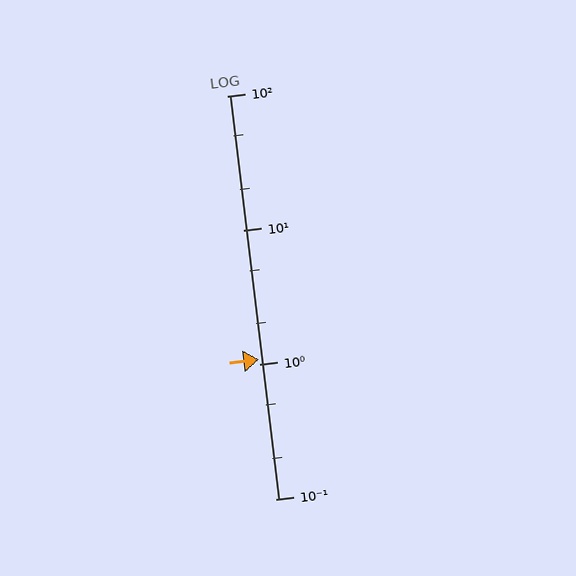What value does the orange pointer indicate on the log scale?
The pointer indicates approximately 1.1.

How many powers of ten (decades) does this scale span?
The scale spans 3 decades, from 0.1 to 100.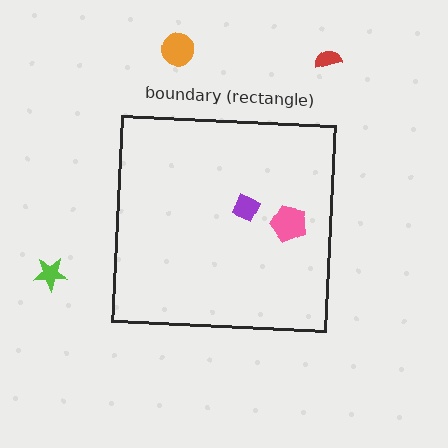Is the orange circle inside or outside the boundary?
Outside.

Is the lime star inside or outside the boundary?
Outside.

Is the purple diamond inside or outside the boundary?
Inside.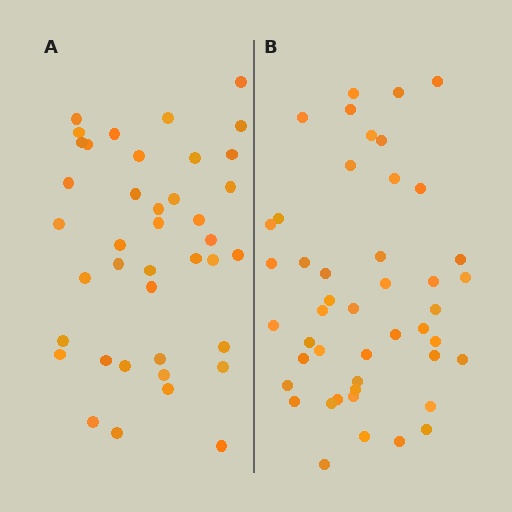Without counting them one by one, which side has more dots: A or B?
Region B (the right region) has more dots.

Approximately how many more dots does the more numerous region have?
Region B has about 6 more dots than region A.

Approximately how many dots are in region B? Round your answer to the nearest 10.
About 50 dots. (The exact count is 46, which rounds to 50.)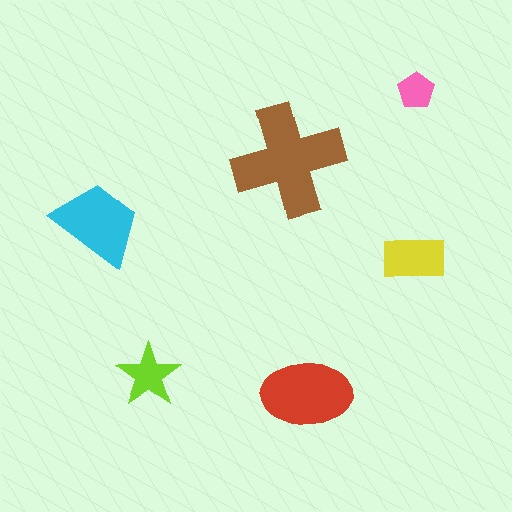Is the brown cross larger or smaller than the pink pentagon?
Larger.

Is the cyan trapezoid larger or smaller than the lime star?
Larger.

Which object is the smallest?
The pink pentagon.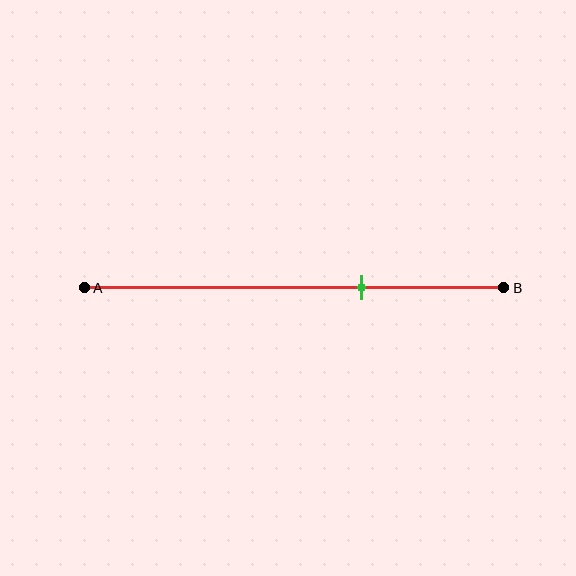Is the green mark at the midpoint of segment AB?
No, the mark is at about 65% from A, not at the 50% midpoint.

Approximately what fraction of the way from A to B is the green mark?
The green mark is approximately 65% of the way from A to B.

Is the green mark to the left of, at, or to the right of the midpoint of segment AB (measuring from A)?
The green mark is to the right of the midpoint of segment AB.